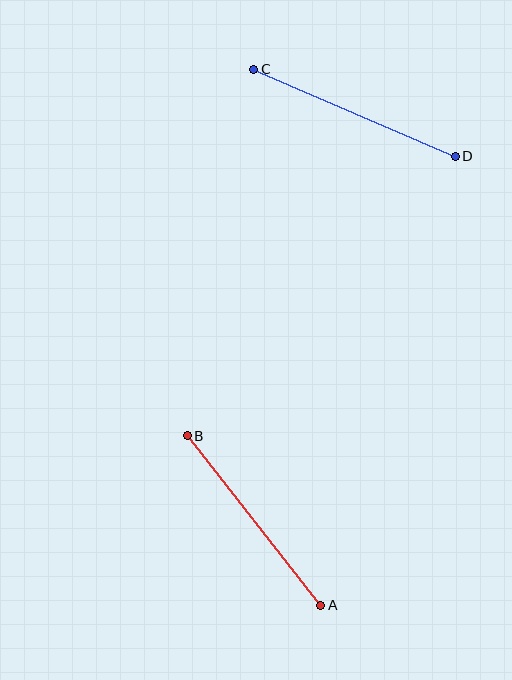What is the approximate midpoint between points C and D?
The midpoint is at approximately (354, 113) pixels.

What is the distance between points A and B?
The distance is approximately 216 pixels.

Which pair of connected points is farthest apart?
Points C and D are farthest apart.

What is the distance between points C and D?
The distance is approximately 220 pixels.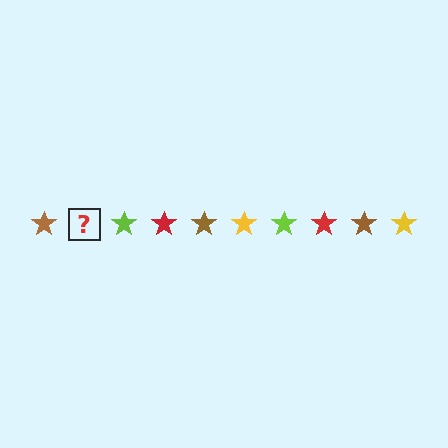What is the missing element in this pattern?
The missing element is a yellow star.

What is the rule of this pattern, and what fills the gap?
The rule is that the pattern cycles through brown, yellow, lime, red stars. The gap should be filled with a yellow star.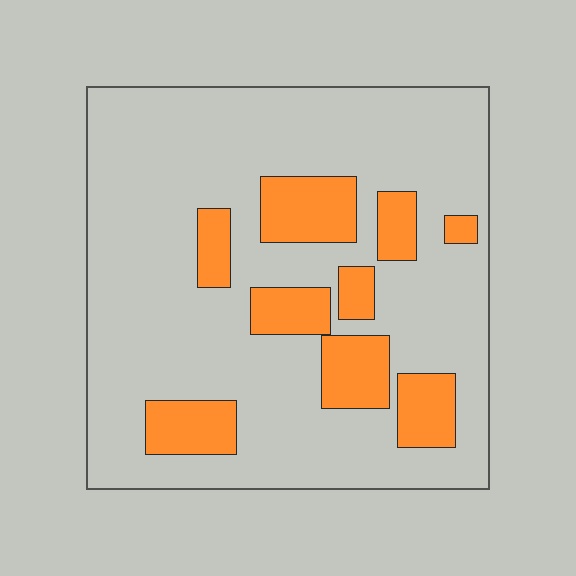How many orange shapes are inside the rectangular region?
9.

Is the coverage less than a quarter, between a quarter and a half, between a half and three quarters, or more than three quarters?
Less than a quarter.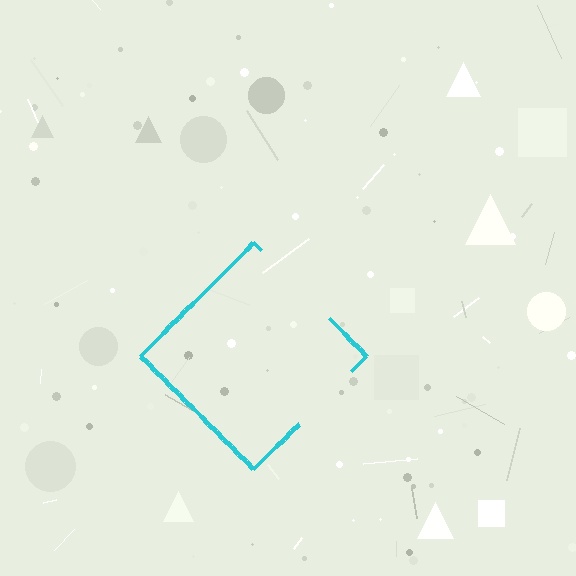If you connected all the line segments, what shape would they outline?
They would outline a diamond.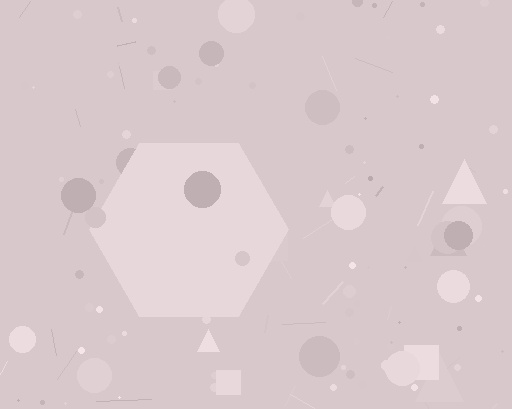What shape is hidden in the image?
A hexagon is hidden in the image.